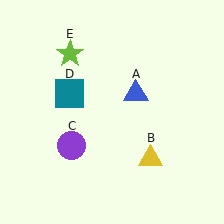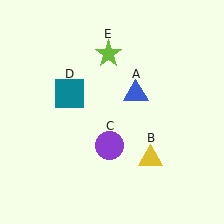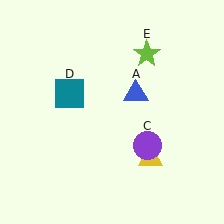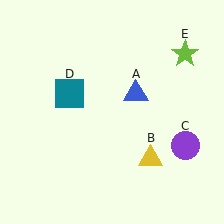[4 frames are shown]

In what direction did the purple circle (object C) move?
The purple circle (object C) moved right.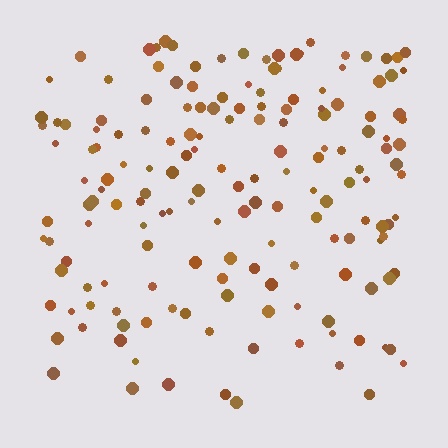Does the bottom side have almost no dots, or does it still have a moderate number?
Still a moderate number, just noticeably fewer than the top.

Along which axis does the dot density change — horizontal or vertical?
Vertical.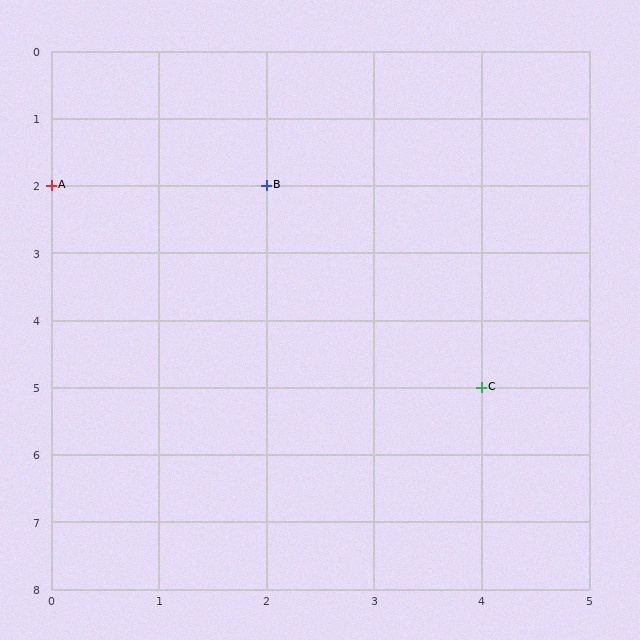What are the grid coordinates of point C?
Point C is at grid coordinates (4, 5).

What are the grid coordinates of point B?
Point B is at grid coordinates (2, 2).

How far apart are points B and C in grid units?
Points B and C are 2 columns and 3 rows apart (about 3.6 grid units diagonally).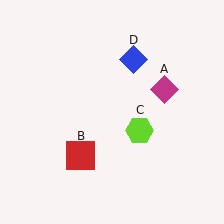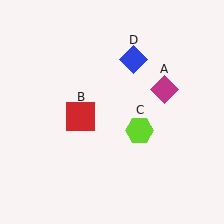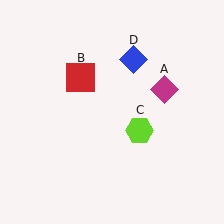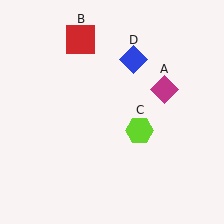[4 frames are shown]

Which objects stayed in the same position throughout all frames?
Magenta diamond (object A) and lime hexagon (object C) and blue diamond (object D) remained stationary.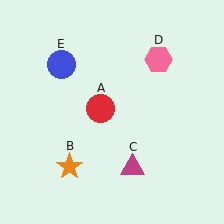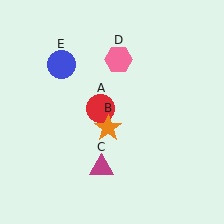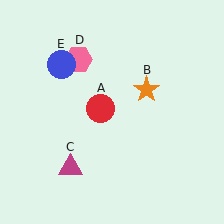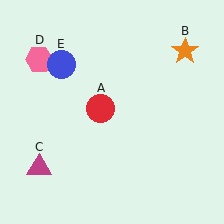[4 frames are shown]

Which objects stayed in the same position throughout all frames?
Red circle (object A) and blue circle (object E) remained stationary.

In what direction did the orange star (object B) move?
The orange star (object B) moved up and to the right.